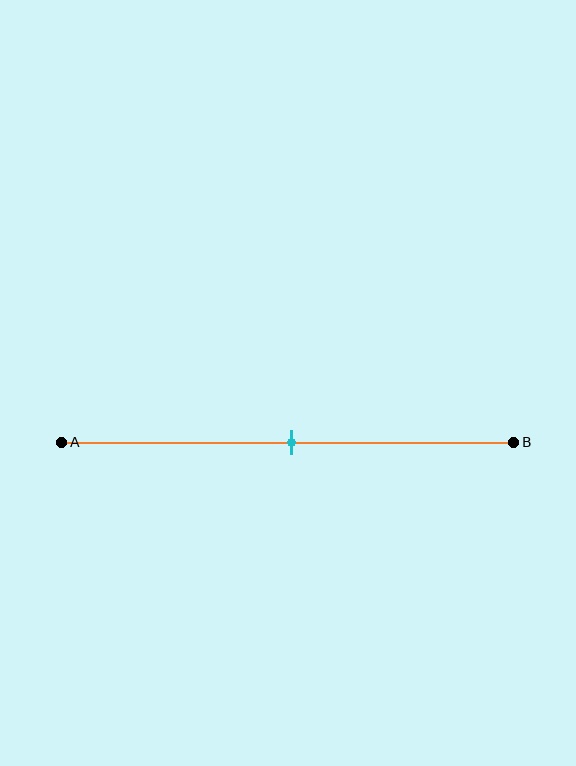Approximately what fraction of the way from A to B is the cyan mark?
The cyan mark is approximately 50% of the way from A to B.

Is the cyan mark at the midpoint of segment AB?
Yes, the mark is approximately at the midpoint.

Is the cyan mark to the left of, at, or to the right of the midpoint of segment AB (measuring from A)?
The cyan mark is approximately at the midpoint of segment AB.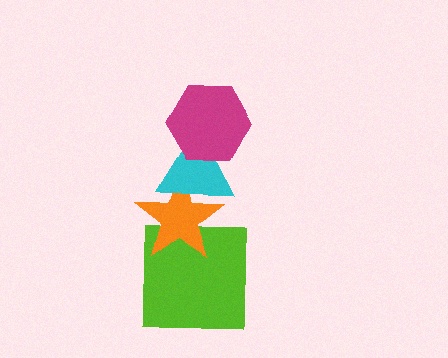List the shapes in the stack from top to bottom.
From top to bottom: the magenta hexagon, the cyan triangle, the orange star, the lime square.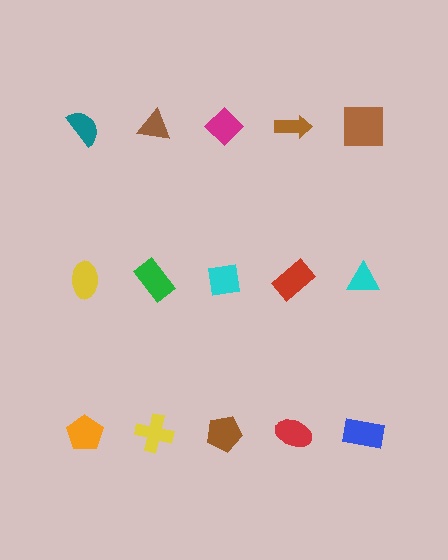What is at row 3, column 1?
An orange pentagon.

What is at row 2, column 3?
A cyan square.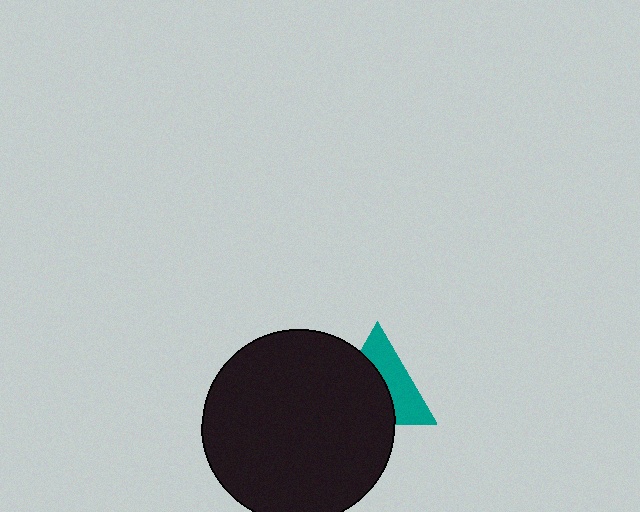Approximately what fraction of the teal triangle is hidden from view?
Roughly 54% of the teal triangle is hidden behind the black circle.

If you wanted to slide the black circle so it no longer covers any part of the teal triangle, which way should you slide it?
Slide it left — that is the most direct way to separate the two shapes.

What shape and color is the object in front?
The object in front is a black circle.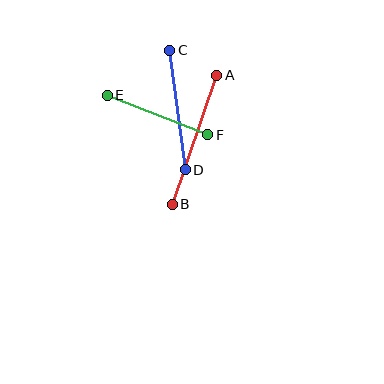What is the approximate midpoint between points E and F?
The midpoint is at approximately (157, 115) pixels.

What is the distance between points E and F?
The distance is approximately 108 pixels.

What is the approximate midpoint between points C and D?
The midpoint is at approximately (177, 110) pixels.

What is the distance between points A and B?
The distance is approximately 136 pixels.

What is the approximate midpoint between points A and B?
The midpoint is at approximately (195, 140) pixels.